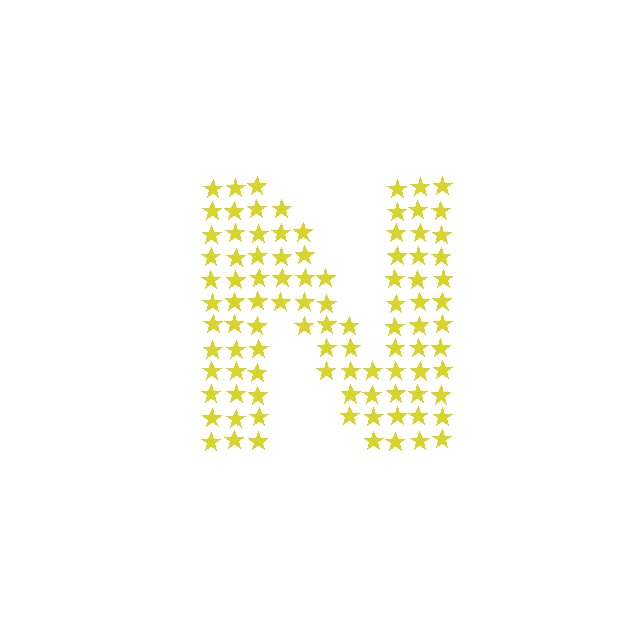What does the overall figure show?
The overall figure shows the letter N.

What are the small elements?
The small elements are stars.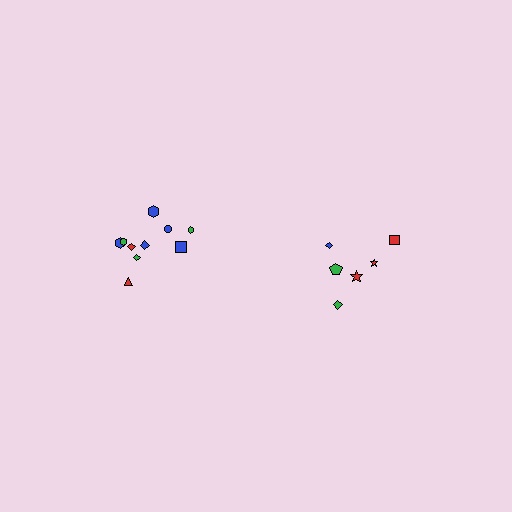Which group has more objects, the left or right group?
The left group.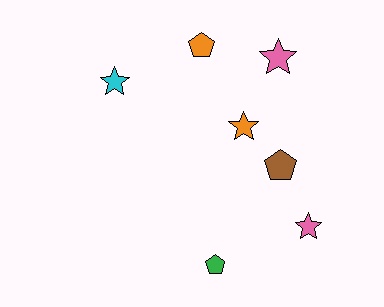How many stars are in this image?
There are 4 stars.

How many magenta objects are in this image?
There are no magenta objects.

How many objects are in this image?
There are 7 objects.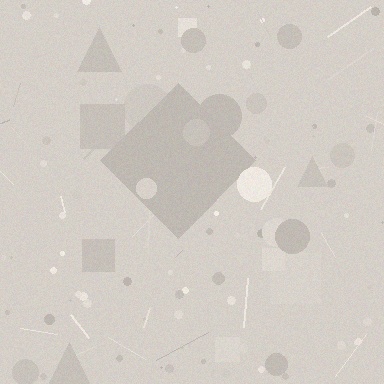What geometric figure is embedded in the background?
A diamond is embedded in the background.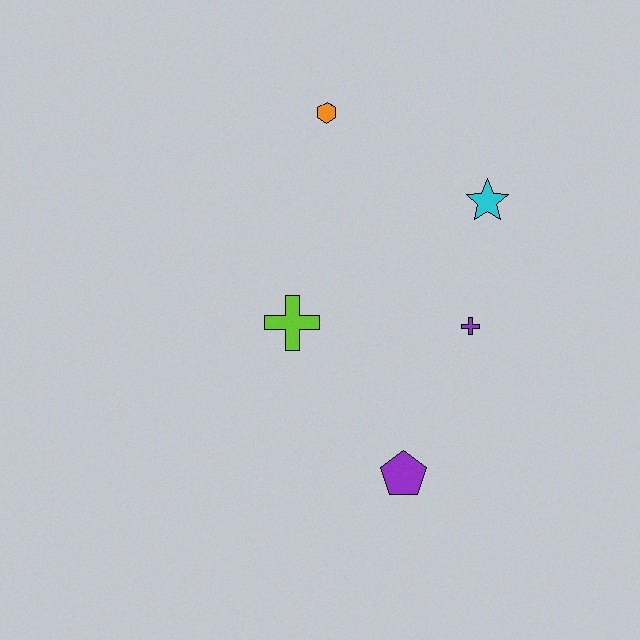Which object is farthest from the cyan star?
The purple pentagon is farthest from the cyan star.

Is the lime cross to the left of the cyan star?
Yes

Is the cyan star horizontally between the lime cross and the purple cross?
No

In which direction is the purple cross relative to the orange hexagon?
The purple cross is below the orange hexagon.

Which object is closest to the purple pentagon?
The purple cross is closest to the purple pentagon.